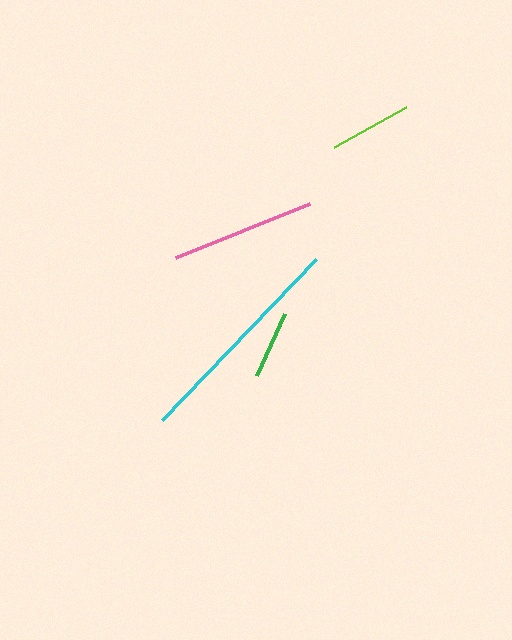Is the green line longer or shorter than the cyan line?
The cyan line is longer than the green line.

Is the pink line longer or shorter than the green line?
The pink line is longer than the green line.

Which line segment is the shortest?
The green line is the shortest at approximately 68 pixels.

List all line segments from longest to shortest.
From longest to shortest: cyan, pink, lime, green.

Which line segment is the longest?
The cyan line is the longest at approximately 222 pixels.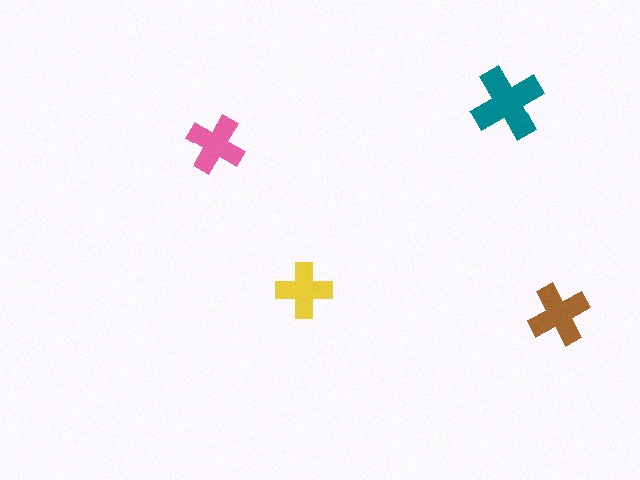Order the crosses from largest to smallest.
the teal one, the brown one, the pink one, the yellow one.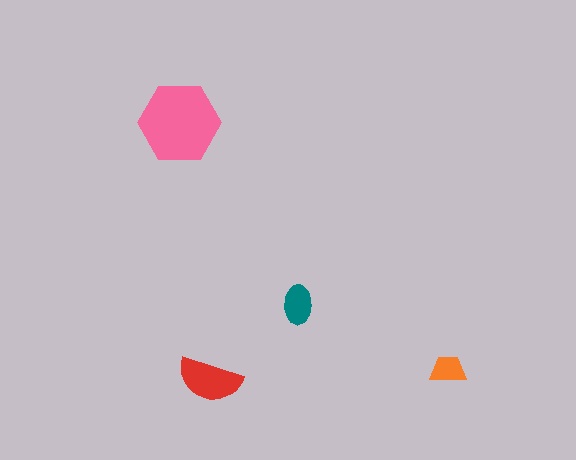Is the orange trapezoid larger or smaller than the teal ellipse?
Smaller.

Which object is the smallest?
The orange trapezoid.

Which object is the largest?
The pink hexagon.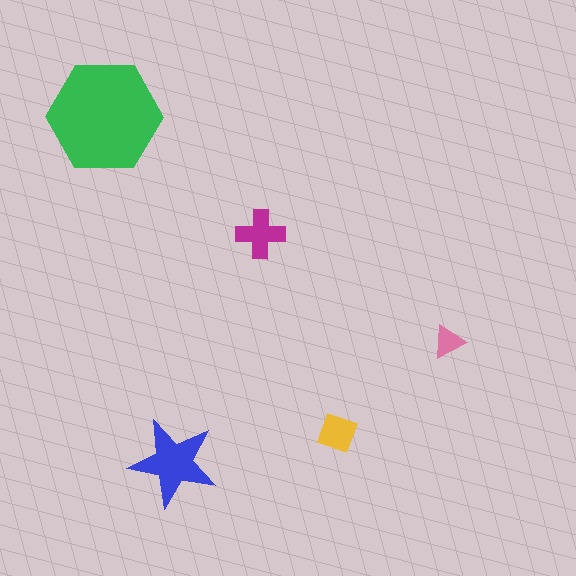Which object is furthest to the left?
The green hexagon is leftmost.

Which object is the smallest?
The pink triangle.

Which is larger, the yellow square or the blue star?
The blue star.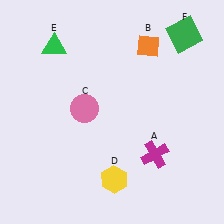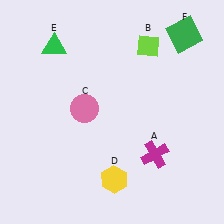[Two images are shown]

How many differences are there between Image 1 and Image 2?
There is 1 difference between the two images.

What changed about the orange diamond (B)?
In Image 1, B is orange. In Image 2, it changed to lime.